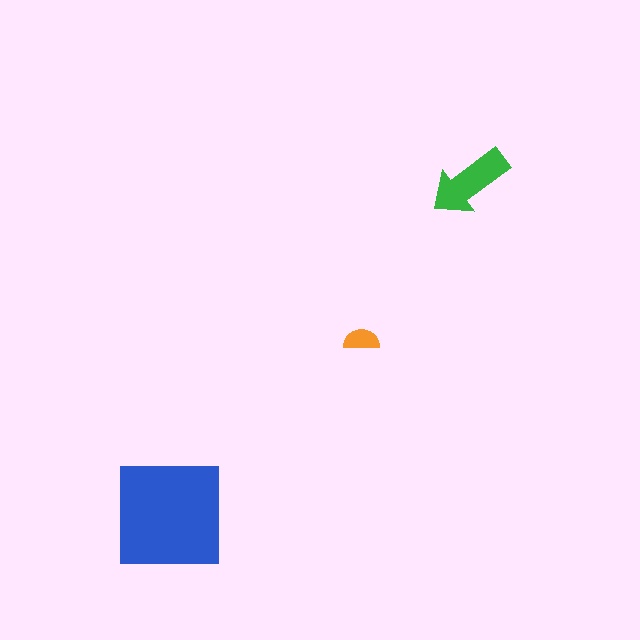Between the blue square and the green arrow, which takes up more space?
The blue square.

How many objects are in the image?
There are 3 objects in the image.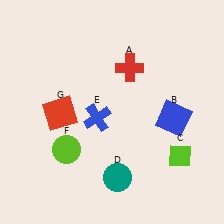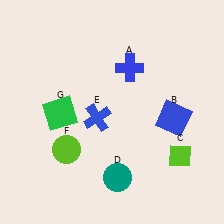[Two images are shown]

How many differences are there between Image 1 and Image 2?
There are 2 differences between the two images.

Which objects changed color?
A changed from red to blue. G changed from red to green.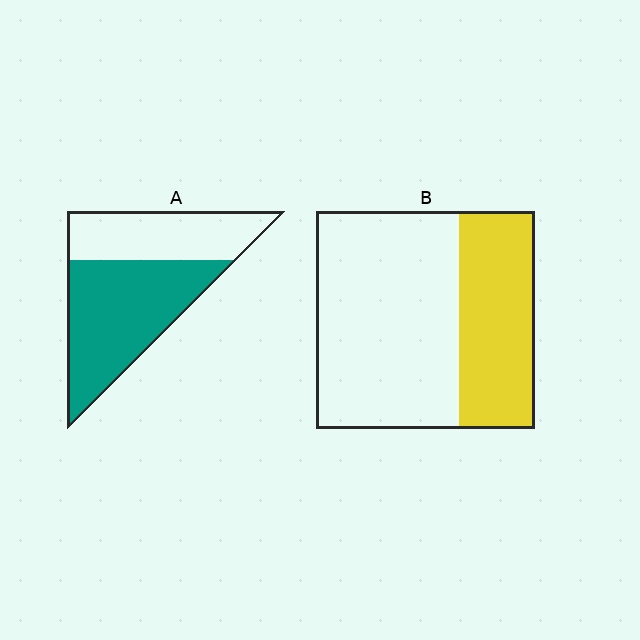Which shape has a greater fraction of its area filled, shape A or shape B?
Shape A.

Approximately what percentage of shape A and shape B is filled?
A is approximately 60% and B is approximately 35%.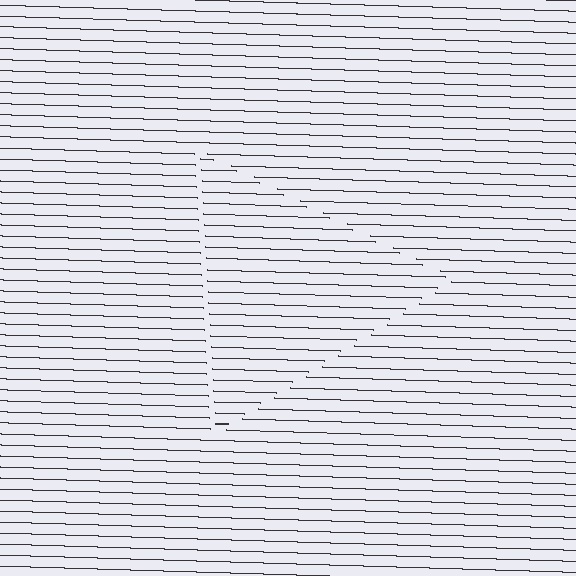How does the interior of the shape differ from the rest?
The interior of the shape contains the same grating, shifted by half a period — the contour is defined by the phase discontinuity where line-ends from the inner and outer gratings abut.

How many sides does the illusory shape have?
3 sides — the line-ends trace a triangle.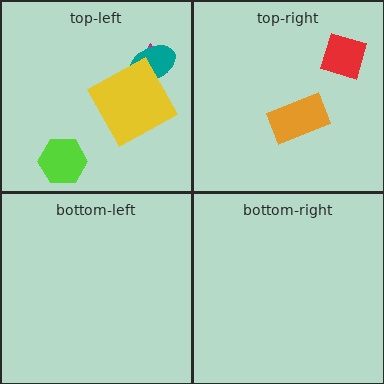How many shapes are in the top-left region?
4.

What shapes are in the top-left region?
The magenta triangle, the teal ellipse, the yellow square, the lime hexagon.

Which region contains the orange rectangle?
The top-right region.